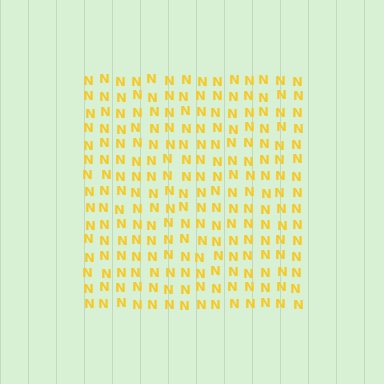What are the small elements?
The small elements are letter N's.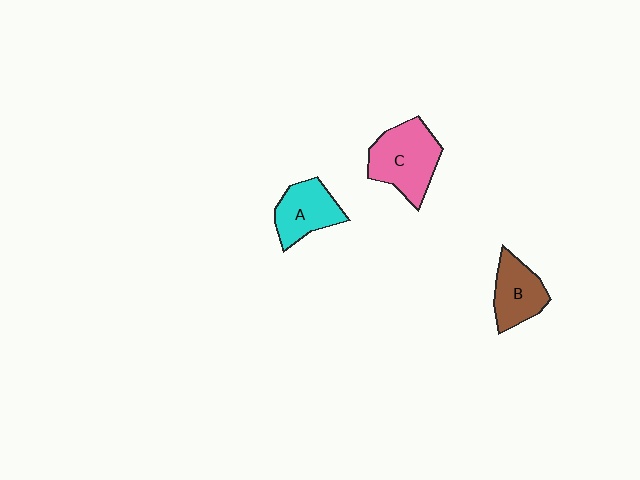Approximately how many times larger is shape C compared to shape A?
Approximately 1.3 times.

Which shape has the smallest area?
Shape B (brown).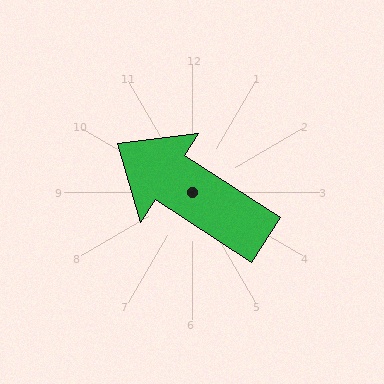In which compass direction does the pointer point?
Northwest.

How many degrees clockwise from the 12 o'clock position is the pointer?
Approximately 303 degrees.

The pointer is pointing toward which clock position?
Roughly 10 o'clock.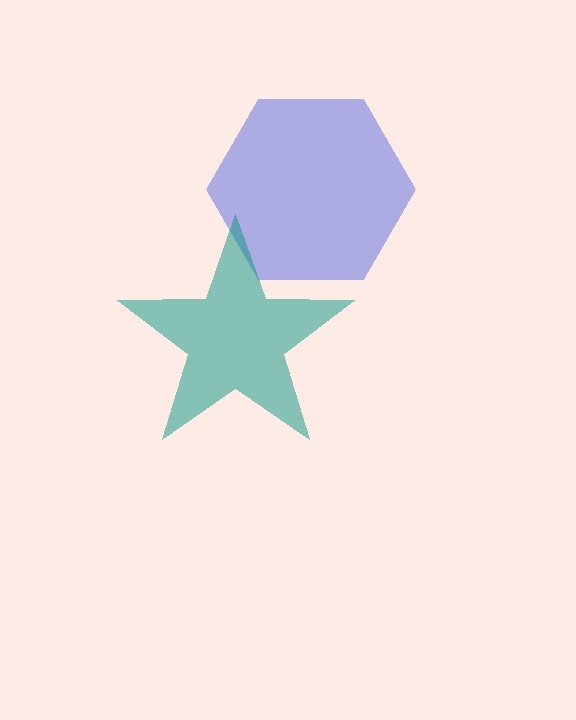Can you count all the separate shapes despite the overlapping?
Yes, there are 2 separate shapes.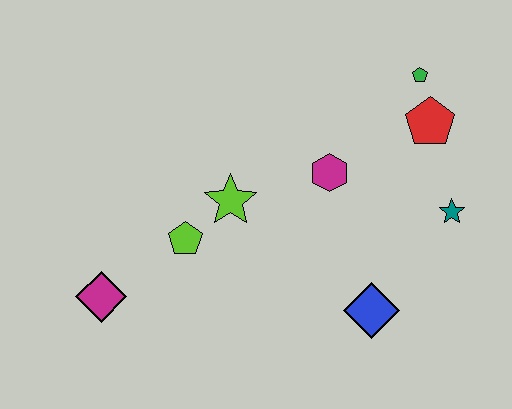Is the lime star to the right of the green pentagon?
No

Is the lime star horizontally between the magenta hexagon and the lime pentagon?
Yes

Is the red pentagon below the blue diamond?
No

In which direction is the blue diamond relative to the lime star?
The blue diamond is to the right of the lime star.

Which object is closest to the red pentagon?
The green pentagon is closest to the red pentagon.